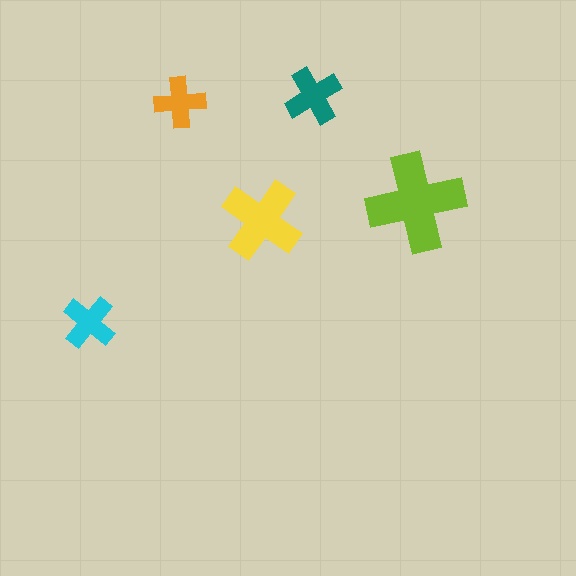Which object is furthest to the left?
The cyan cross is leftmost.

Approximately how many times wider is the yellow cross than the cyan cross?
About 1.5 times wider.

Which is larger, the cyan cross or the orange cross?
The cyan one.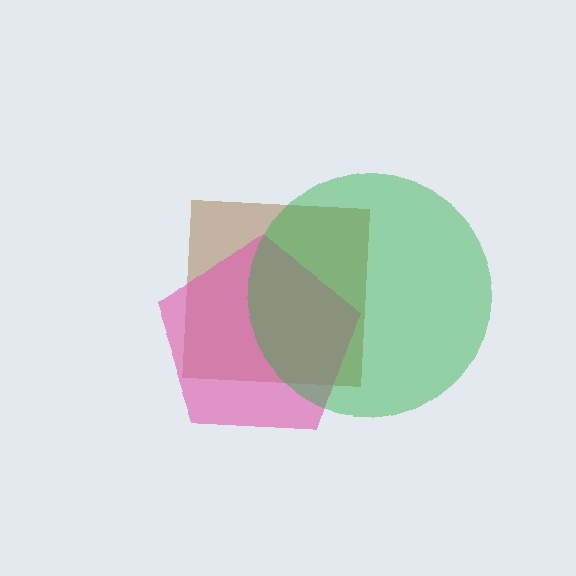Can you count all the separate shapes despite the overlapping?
Yes, there are 3 separate shapes.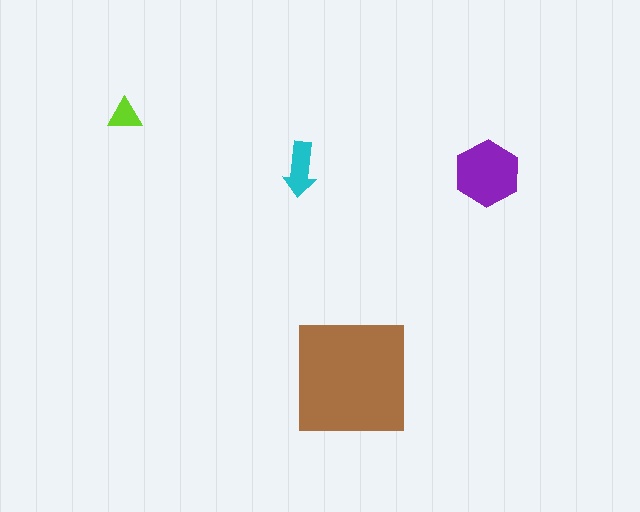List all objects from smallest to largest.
The lime triangle, the cyan arrow, the purple hexagon, the brown square.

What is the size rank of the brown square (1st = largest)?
1st.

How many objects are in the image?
There are 4 objects in the image.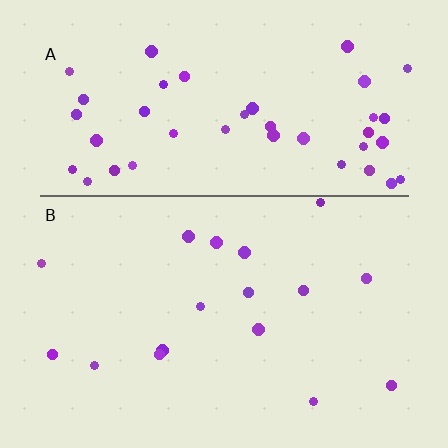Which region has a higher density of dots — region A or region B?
A (the top).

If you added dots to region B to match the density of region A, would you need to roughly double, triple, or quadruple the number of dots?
Approximately triple.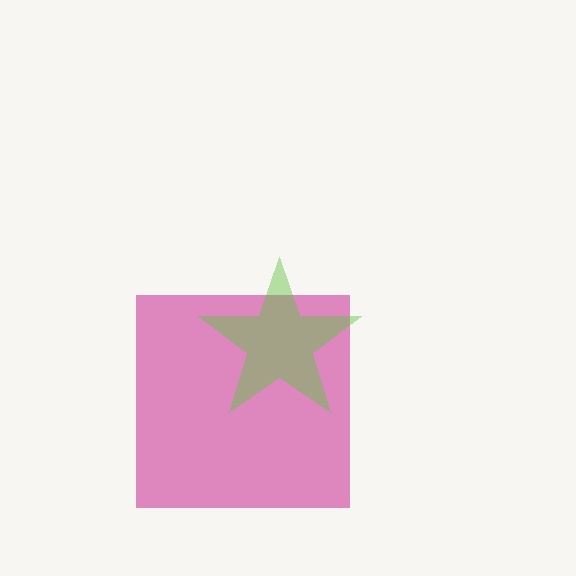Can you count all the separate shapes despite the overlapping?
Yes, there are 2 separate shapes.